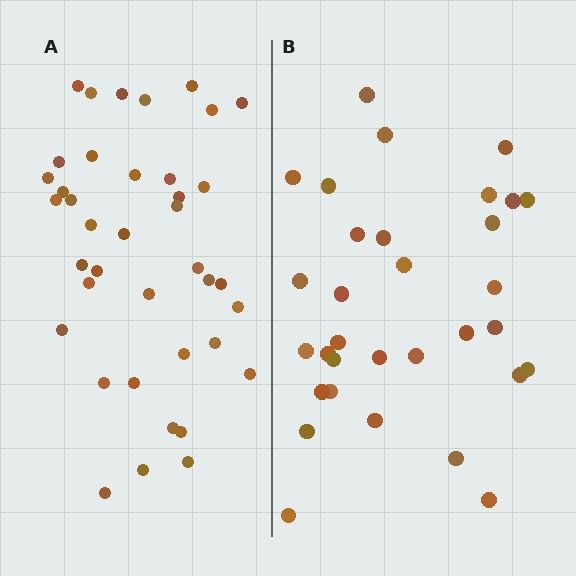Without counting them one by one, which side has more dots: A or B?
Region A (the left region) has more dots.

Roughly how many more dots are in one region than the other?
Region A has roughly 8 or so more dots than region B.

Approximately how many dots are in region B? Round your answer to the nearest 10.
About 30 dots. (The exact count is 32, which rounds to 30.)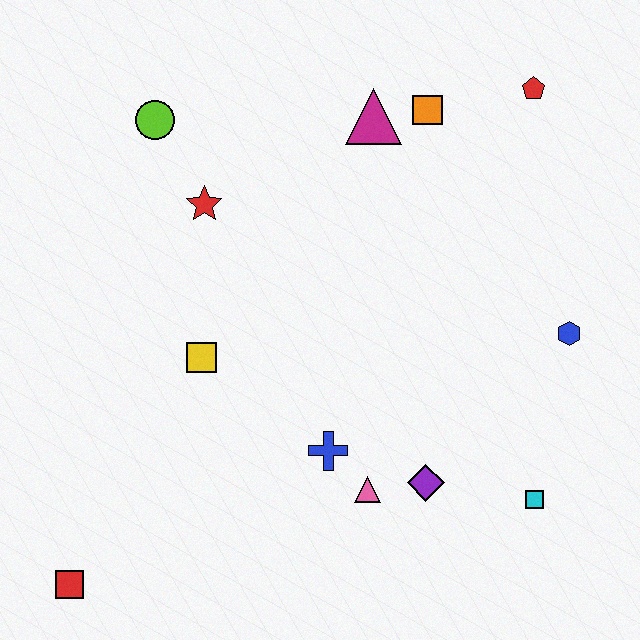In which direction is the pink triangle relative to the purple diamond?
The pink triangle is to the left of the purple diamond.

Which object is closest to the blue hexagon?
The cyan square is closest to the blue hexagon.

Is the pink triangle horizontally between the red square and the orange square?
Yes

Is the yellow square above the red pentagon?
No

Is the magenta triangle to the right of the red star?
Yes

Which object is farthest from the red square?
The red pentagon is farthest from the red square.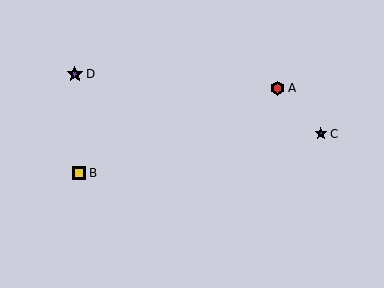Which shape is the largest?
The purple star (labeled D) is the largest.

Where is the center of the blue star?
The center of the blue star is at (321, 134).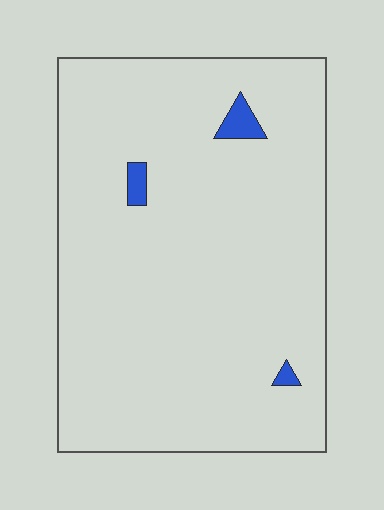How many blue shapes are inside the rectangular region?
3.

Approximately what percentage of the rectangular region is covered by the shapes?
Approximately 0%.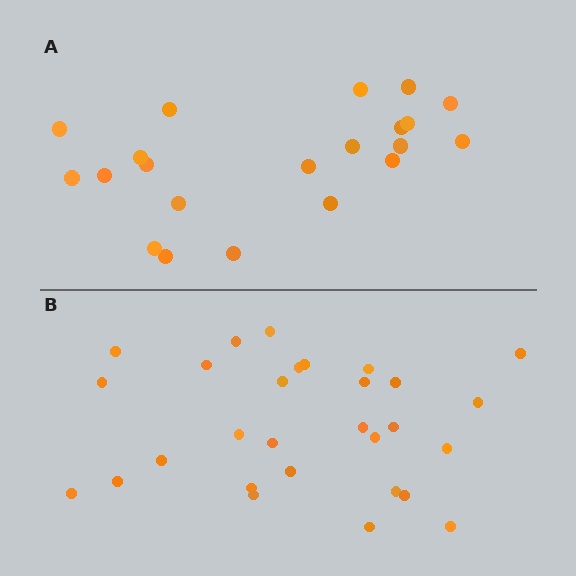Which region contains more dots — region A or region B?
Region B (the bottom region) has more dots.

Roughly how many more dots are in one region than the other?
Region B has roughly 8 or so more dots than region A.